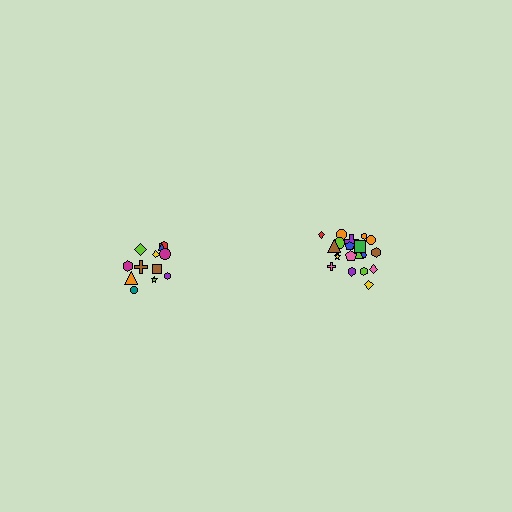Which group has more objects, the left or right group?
The right group.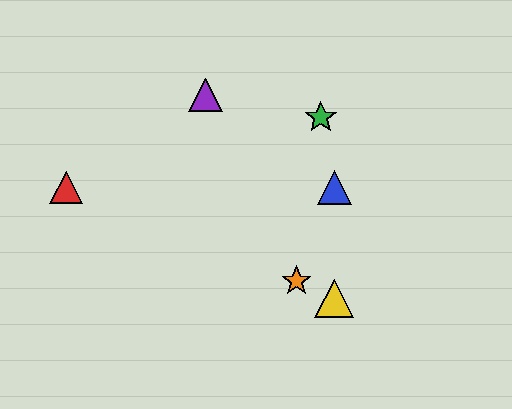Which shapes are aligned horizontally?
The red triangle, the blue triangle are aligned horizontally.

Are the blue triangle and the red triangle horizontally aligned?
Yes, both are at y≈187.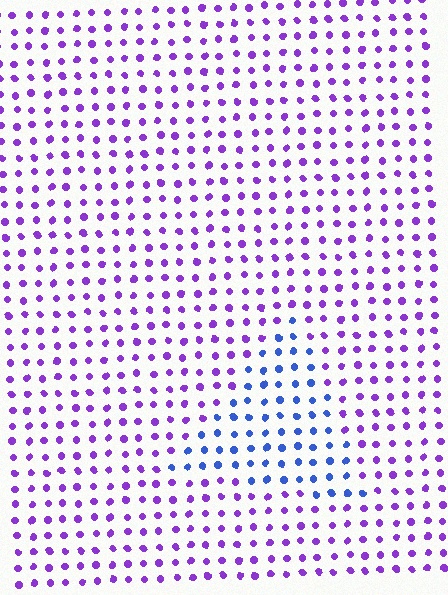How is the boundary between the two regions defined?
The boundary is defined purely by a slight shift in hue (about 49 degrees). Spacing, size, and orientation are identical on both sides.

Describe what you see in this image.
The image is filled with small purple elements in a uniform arrangement. A triangle-shaped region is visible where the elements are tinted to a slightly different hue, forming a subtle color boundary.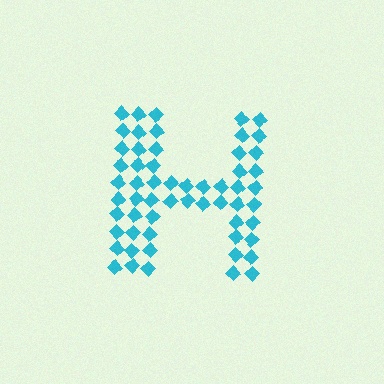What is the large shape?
The large shape is the letter H.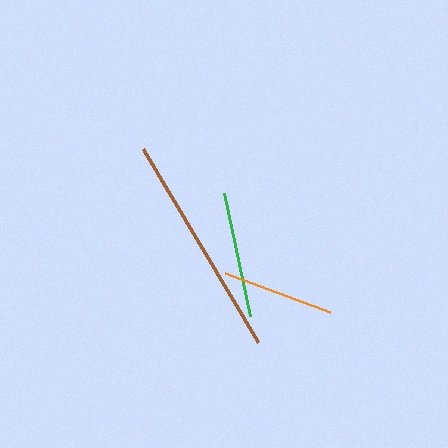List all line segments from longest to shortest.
From longest to shortest: brown, green, orange.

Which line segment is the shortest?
The orange line is the shortest at approximately 112 pixels.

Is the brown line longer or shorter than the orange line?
The brown line is longer than the orange line.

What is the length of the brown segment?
The brown segment is approximately 225 pixels long.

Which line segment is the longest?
The brown line is the longest at approximately 225 pixels.